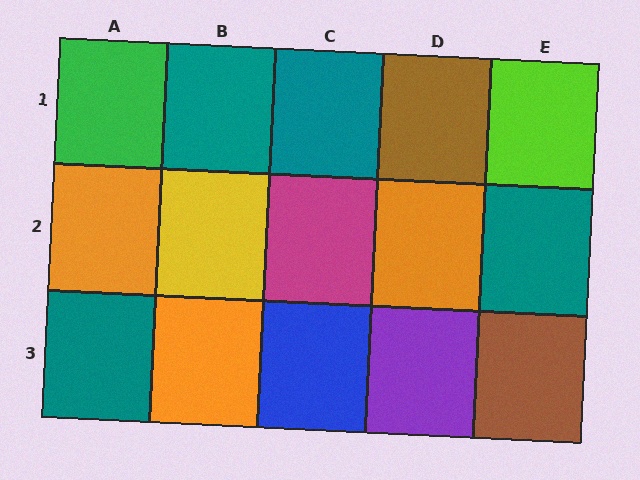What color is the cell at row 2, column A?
Orange.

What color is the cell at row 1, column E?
Lime.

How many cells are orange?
3 cells are orange.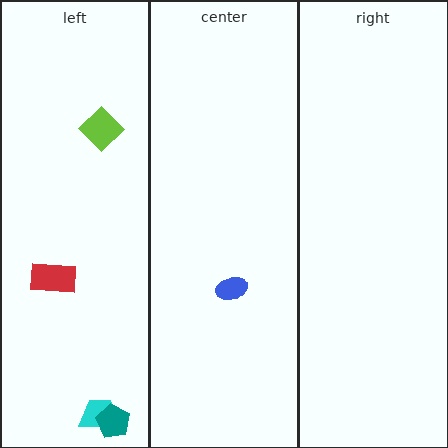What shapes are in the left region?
The red rectangle, the cyan trapezoid, the teal pentagon, the lime diamond.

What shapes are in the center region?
The blue ellipse.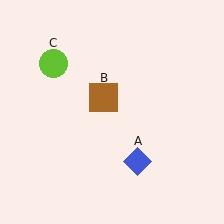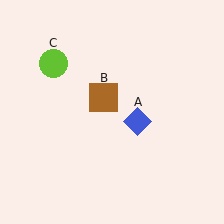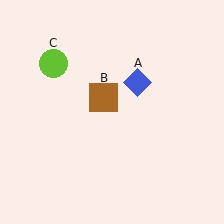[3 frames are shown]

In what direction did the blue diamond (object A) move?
The blue diamond (object A) moved up.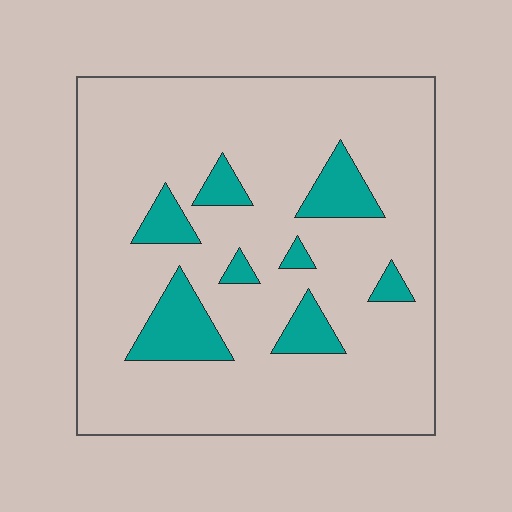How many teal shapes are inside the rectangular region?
8.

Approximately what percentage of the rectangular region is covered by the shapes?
Approximately 15%.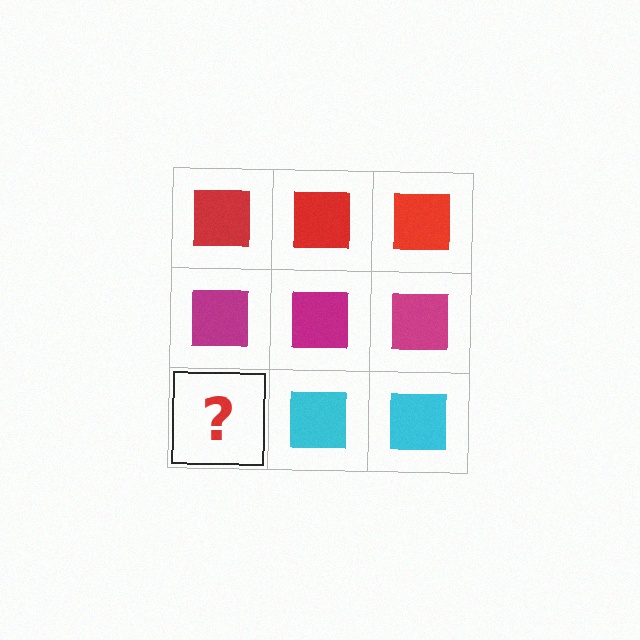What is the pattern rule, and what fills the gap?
The rule is that each row has a consistent color. The gap should be filled with a cyan square.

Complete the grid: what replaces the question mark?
The question mark should be replaced with a cyan square.